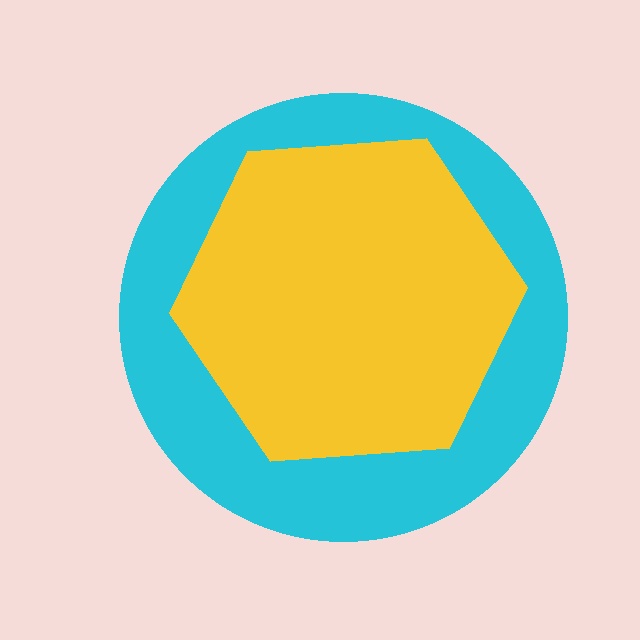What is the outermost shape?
The cyan circle.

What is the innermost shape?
The yellow hexagon.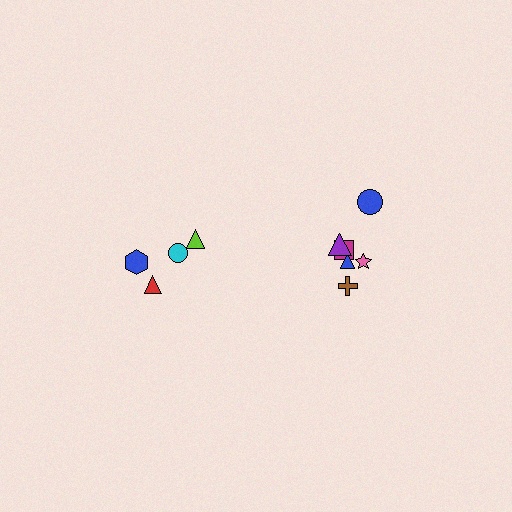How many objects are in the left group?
There are 4 objects.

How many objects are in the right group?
There are 6 objects.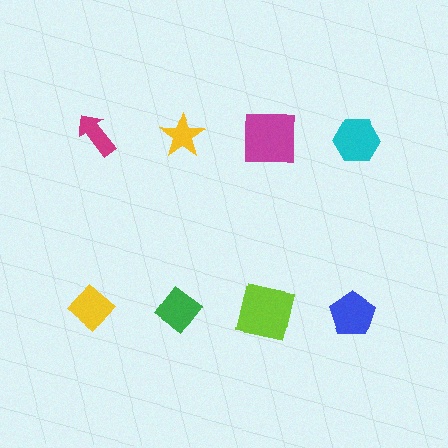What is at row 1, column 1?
A magenta arrow.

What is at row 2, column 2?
A green diamond.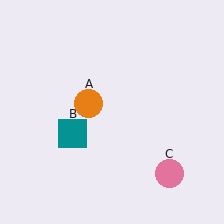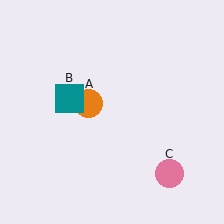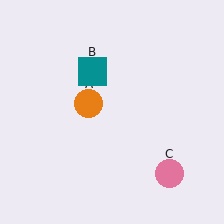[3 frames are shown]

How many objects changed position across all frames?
1 object changed position: teal square (object B).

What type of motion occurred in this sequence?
The teal square (object B) rotated clockwise around the center of the scene.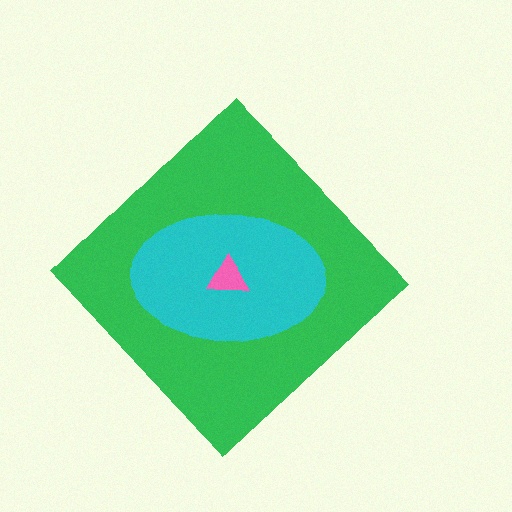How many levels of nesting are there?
3.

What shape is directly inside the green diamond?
The cyan ellipse.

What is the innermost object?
The pink triangle.